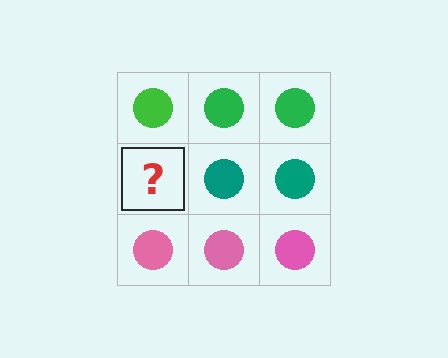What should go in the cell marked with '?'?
The missing cell should contain a teal circle.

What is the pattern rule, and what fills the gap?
The rule is that each row has a consistent color. The gap should be filled with a teal circle.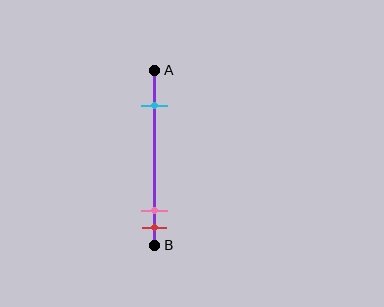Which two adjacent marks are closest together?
The pink and red marks are the closest adjacent pair.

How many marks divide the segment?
There are 3 marks dividing the segment.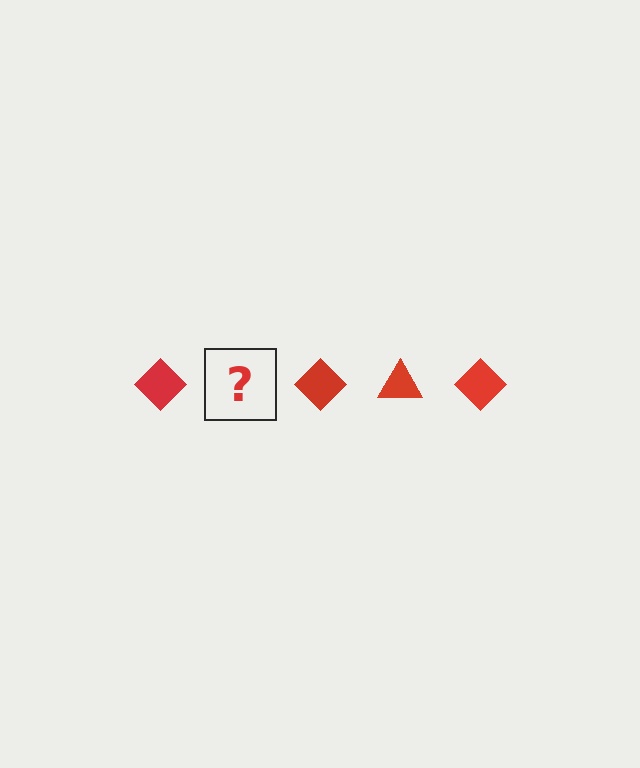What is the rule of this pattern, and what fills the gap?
The rule is that the pattern cycles through diamond, triangle shapes in red. The gap should be filled with a red triangle.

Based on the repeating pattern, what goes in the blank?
The blank should be a red triangle.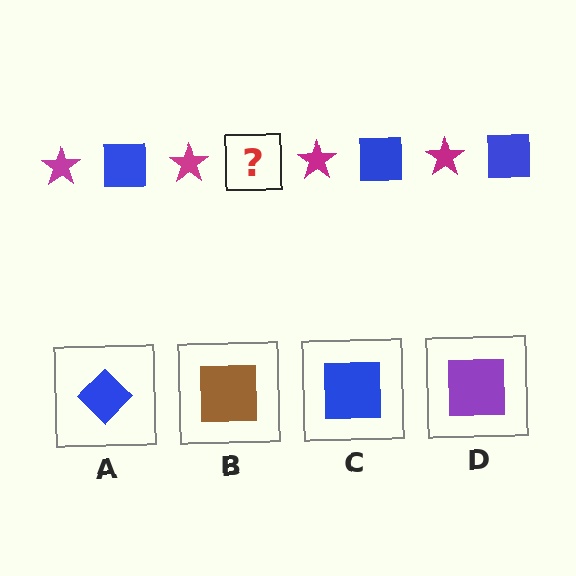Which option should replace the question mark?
Option C.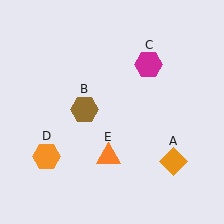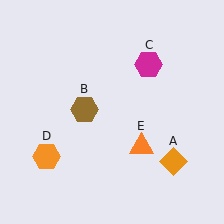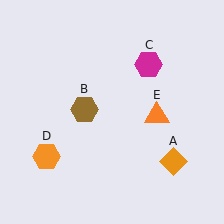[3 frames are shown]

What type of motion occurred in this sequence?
The orange triangle (object E) rotated counterclockwise around the center of the scene.